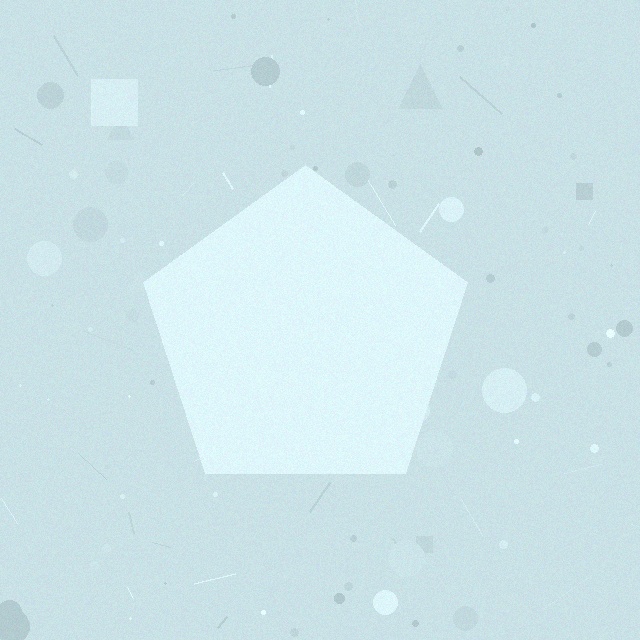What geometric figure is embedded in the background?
A pentagon is embedded in the background.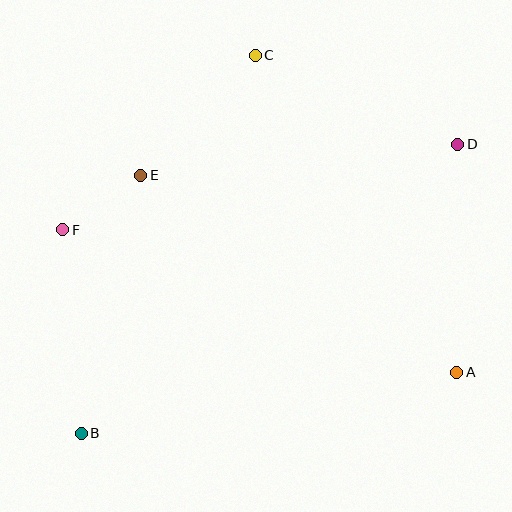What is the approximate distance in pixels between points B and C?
The distance between B and C is approximately 416 pixels.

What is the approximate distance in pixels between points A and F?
The distance between A and F is approximately 419 pixels.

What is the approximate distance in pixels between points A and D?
The distance between A and D is approximately 228 pixels.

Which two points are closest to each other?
Points E and F are closest to each other.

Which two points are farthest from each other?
Points B and D are farthest from each other.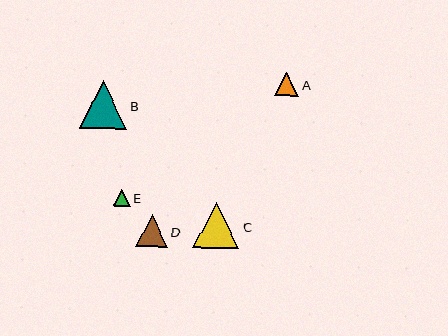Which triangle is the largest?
Triangle B is the largest with a size of approximately 48 pixels.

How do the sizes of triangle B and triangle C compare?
Triangle B and triangle C are approximately the same size.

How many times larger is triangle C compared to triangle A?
Triangle C is approximately 1.9 times the size of triangle A.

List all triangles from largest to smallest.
From largest to smallest: B, C, D, A, E.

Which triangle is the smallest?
Triangle E is the smallest with a size of approximately 17 pixels.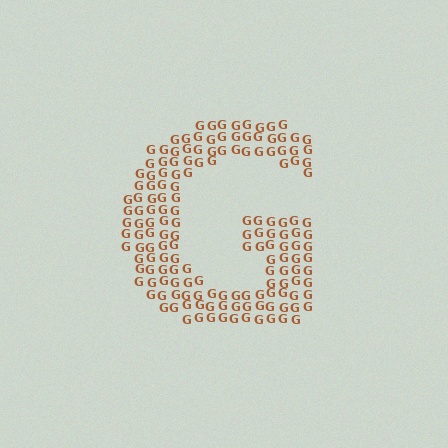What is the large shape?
The large shape is the letter G.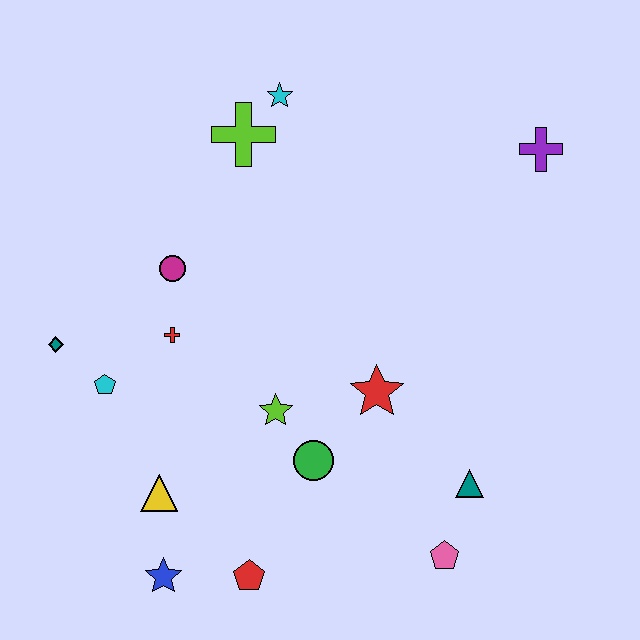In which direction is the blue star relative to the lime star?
The blue star is below the lime star.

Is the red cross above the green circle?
Yes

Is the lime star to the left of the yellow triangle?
No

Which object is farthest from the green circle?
The purple cross is farthest from the green circle.